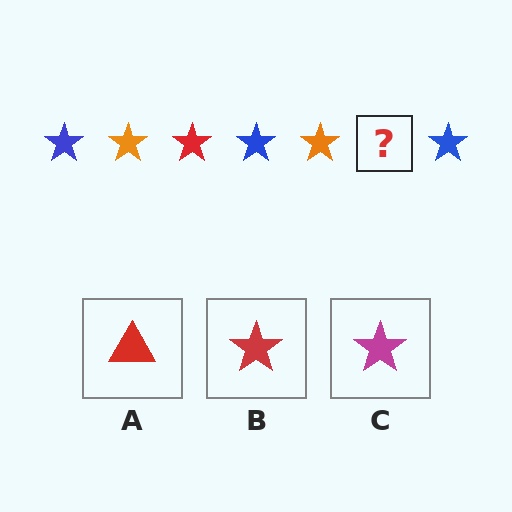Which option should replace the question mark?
Option B.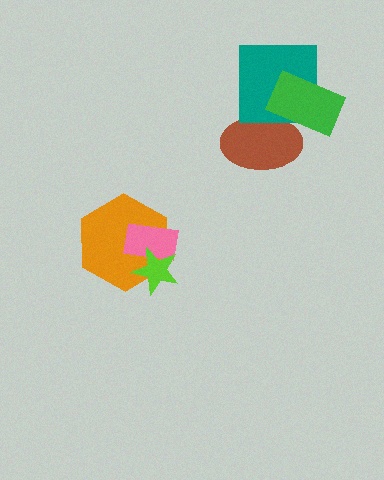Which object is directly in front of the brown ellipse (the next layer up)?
The teal square is directly in front of the brown ellipse.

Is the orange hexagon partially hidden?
Yes, it is partially covered by another shape.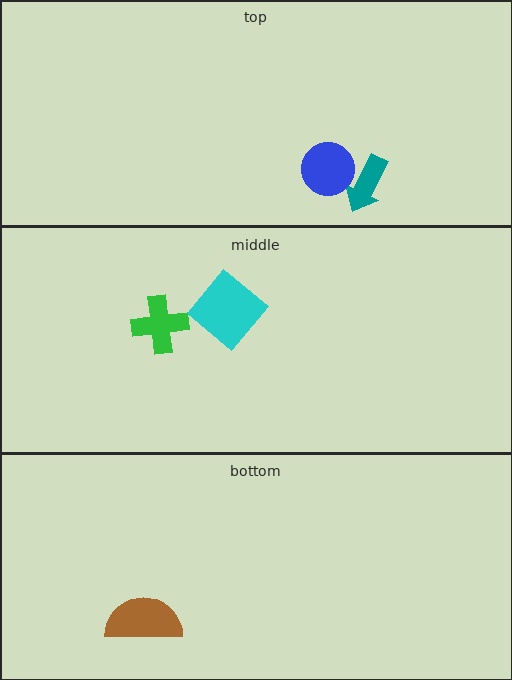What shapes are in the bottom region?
The brown semicircle.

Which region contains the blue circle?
The top region.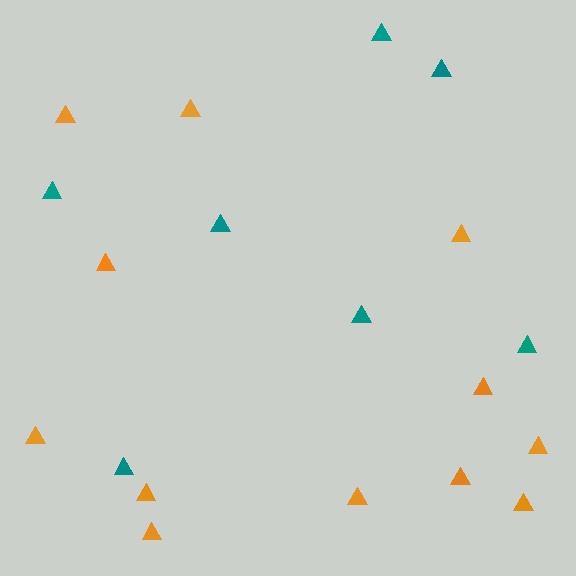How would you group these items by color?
There are 2 groups: one group of orange triangles (12) and one group of teal triangles (7).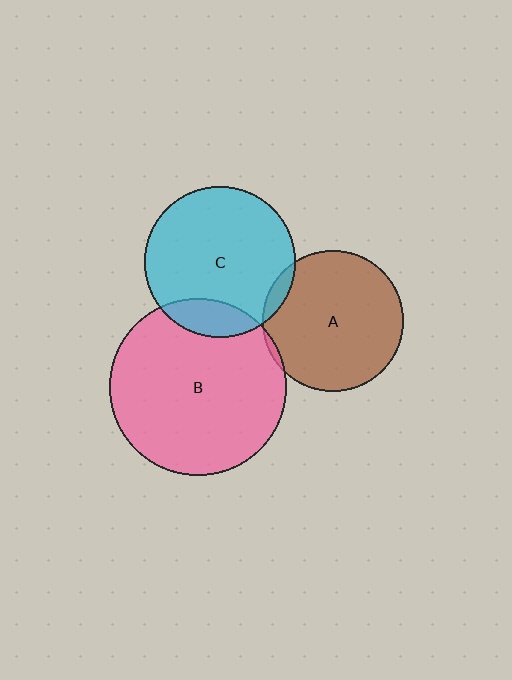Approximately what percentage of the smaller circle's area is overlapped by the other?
Approximately 5%.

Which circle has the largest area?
Circle B (pink).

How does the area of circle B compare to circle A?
Approximately 1.6 times.